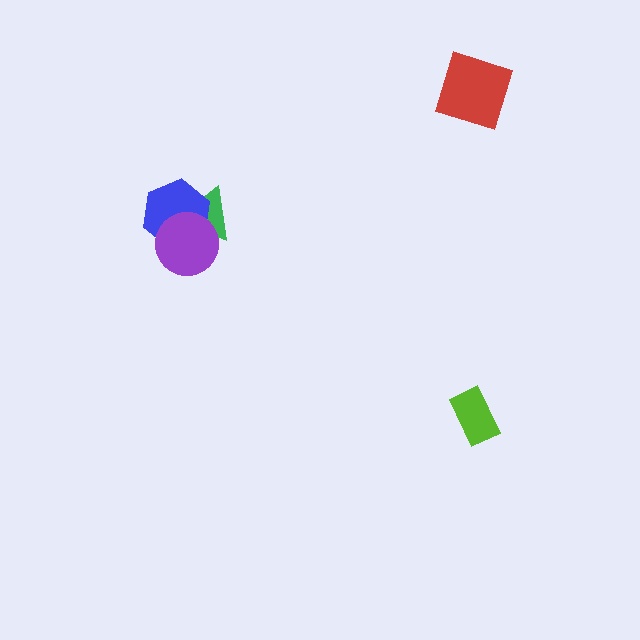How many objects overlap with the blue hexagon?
2 objects overlap with the blue hexagon.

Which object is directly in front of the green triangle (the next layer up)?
The blue hexagon is directly in front of the green triangle.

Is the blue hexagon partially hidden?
Yes, it is partially covered by another shape.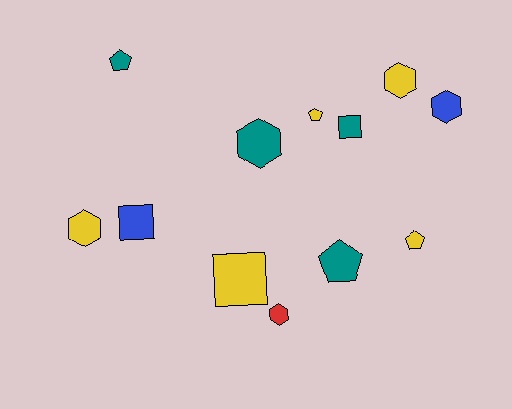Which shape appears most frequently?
Hexagon, with 5 objects.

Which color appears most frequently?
Yellow, with 5 objects.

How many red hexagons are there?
There is 1 red hexagon.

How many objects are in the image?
There are 12 objects.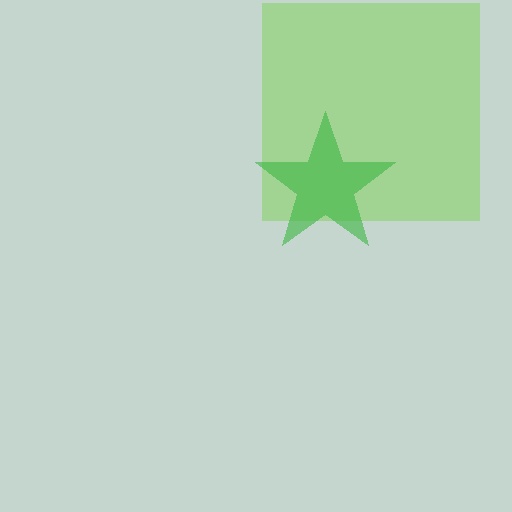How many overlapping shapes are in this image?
There are 2 overlapping shapes in the image.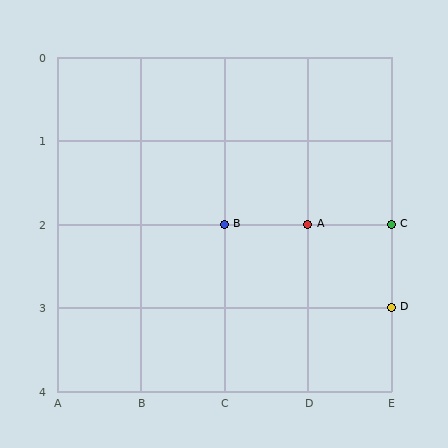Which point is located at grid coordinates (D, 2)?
Point A is at (D, 2).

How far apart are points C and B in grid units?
Points C and B are 2 columns apart.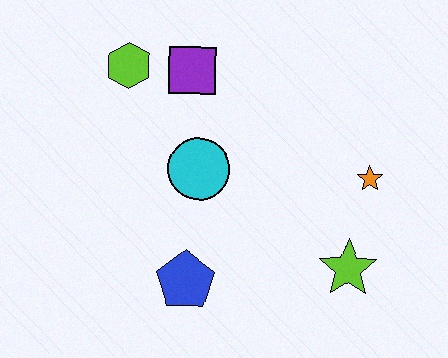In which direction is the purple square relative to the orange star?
The purple square is to the left of the orange star.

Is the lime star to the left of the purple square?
No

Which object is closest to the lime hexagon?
The purple square is closest to the lime hexagon.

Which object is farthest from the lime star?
The lime hexagon is farthest from the lime star.